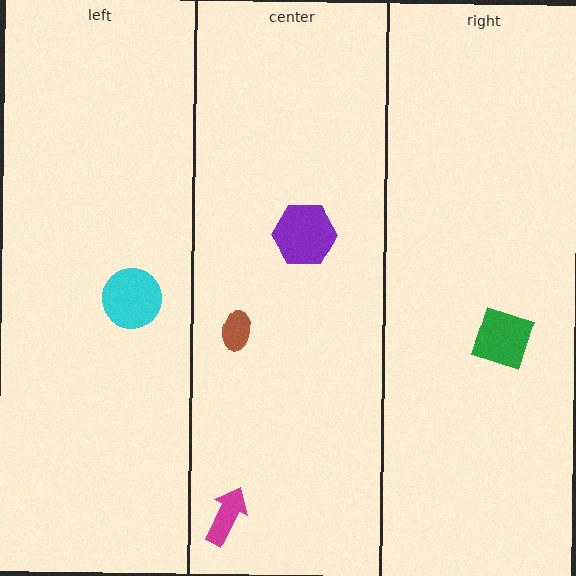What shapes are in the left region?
The cyan circle.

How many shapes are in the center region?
3.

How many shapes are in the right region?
1.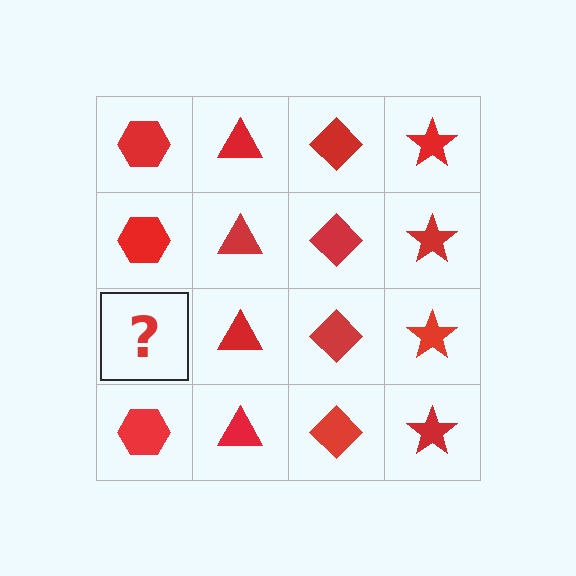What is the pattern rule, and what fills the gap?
The rule is that each column has a consistent shape. The gap should be filled with a red hexagon.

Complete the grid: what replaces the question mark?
The question mark should be replaced with a red hexagon.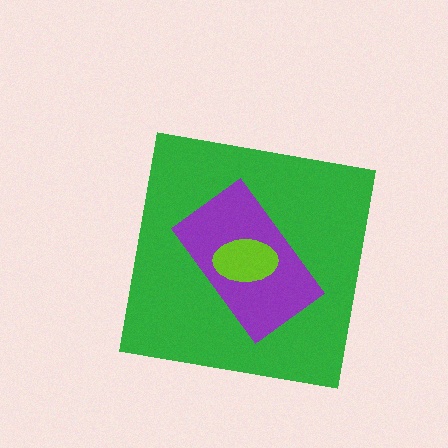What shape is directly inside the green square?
The purple rectangle.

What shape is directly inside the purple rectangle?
The lime ellipse.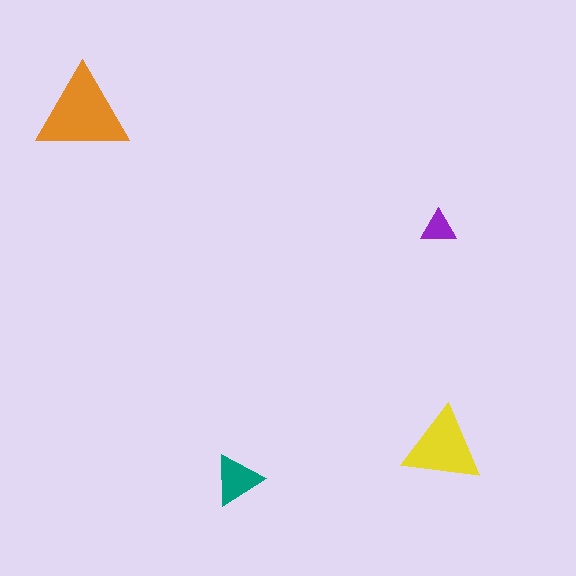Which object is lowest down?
The teal triangle is bottommost.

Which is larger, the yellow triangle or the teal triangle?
The yellow one.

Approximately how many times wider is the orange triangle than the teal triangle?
About 2 times wider.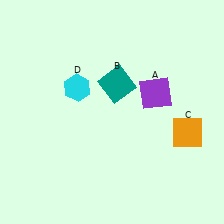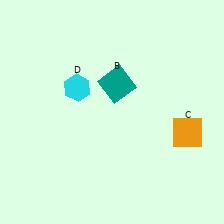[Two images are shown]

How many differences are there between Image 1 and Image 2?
There is 1 difference between the two images.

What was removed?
The purple square (A) was removed in Image 2.